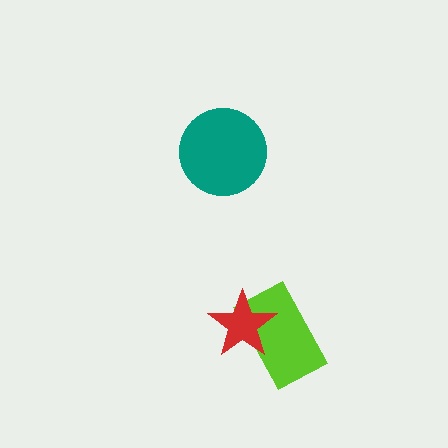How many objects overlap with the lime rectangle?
1 object overlaps with the lime rectangle.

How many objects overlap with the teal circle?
0 objects overlap with the teal circle.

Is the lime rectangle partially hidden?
Yes, it is partially covered by another shape.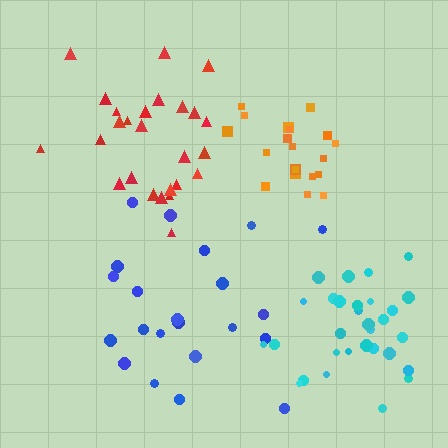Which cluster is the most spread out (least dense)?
Blue.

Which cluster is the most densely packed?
Orange.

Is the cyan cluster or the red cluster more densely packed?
Cyan.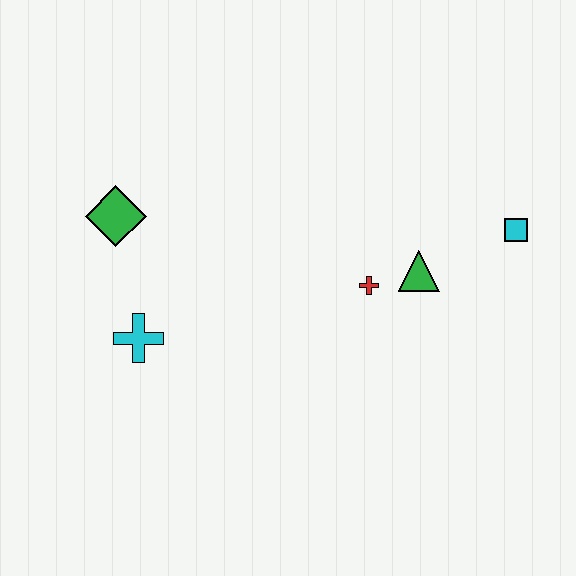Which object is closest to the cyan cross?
The green diamond is closest to the cyan cross.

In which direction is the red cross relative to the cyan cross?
The red cross is to the right of the cyan cross.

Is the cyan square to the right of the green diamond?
Yes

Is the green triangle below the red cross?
No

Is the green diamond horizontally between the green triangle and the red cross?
No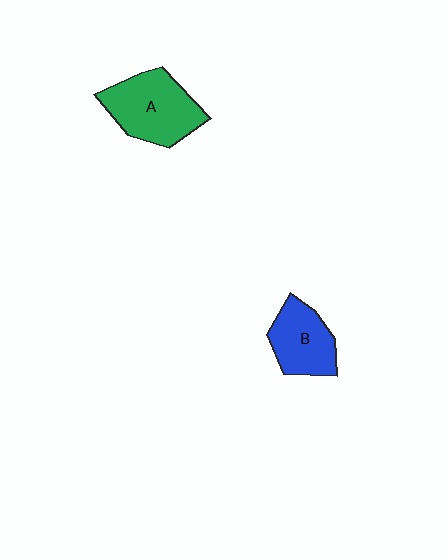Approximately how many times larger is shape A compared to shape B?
Approximately 1.3 times.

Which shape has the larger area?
Shape A (green).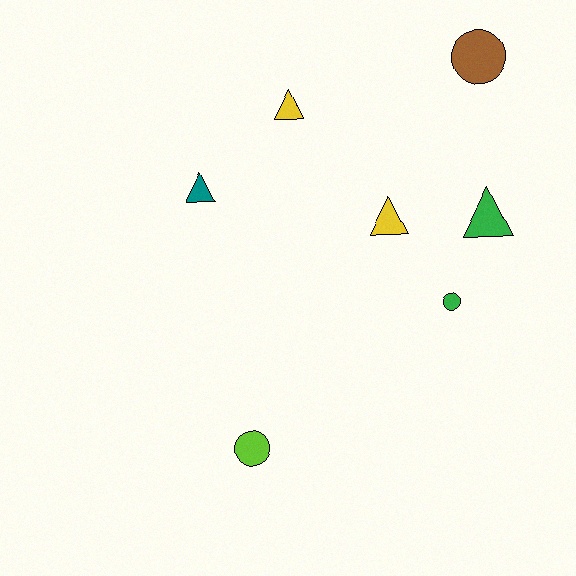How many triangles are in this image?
There are 4 triangles.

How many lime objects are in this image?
There is 1 lime object.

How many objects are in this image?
There are 7 objects.